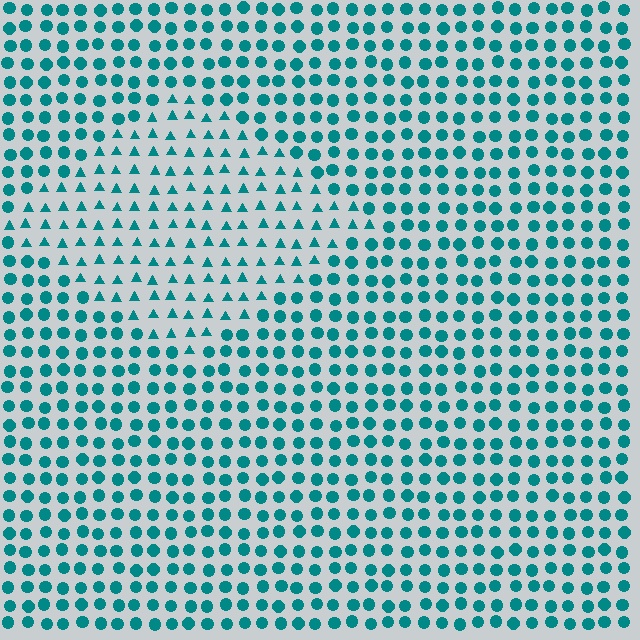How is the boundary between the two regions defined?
The boundary is defined by a change in element shape: triangles inside vs. circles outside. All elements share the same color and spacing.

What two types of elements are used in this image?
The image uses triangles inside the diamond region and circles outside it.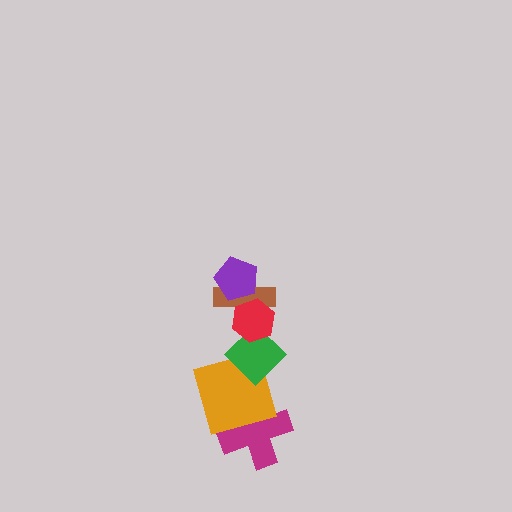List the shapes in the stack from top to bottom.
From top to bottom: the purple pentagon, the red hexagon, the brown cross, the green diamond, the orange square, the magenta cross.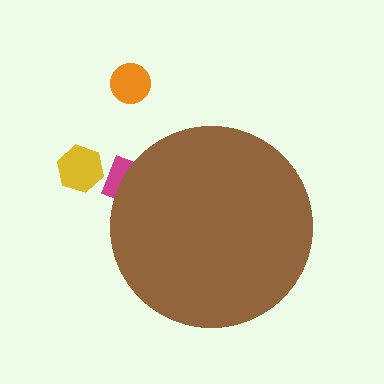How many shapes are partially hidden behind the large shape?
1 shape is partially hidden.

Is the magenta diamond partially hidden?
Yes, the magenta diamond is partially hidden behind the brown circle.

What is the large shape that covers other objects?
A brown circle.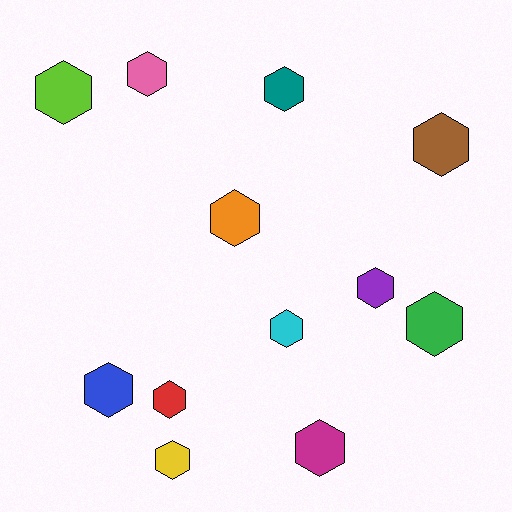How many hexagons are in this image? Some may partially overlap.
There are 12 hexagons.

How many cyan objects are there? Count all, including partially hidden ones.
There is 1 cyan object.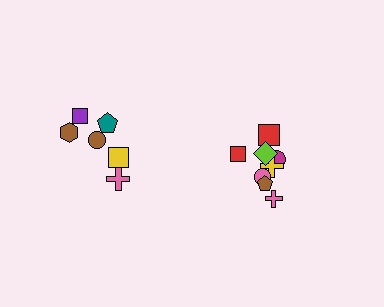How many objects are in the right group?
There are 8 objects.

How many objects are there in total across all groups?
There are 14 objects.